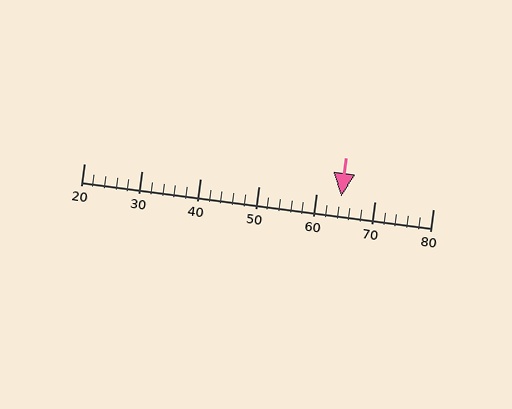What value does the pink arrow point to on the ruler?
The pink arrow points to approximately 64.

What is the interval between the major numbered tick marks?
The major tick marks are spaced 10 units apart.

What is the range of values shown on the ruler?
The ruler shows values from 20 to 80.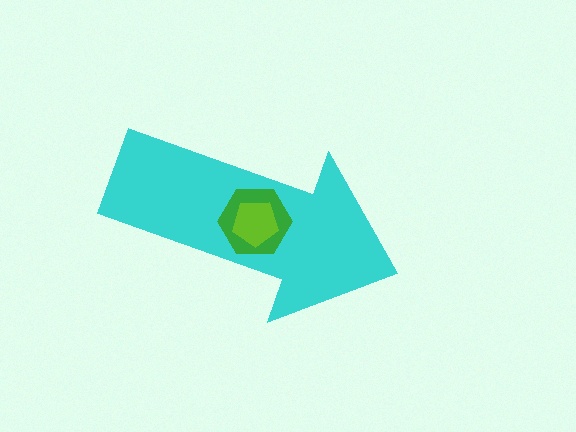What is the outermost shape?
The cyan arrow.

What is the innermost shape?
The lime pentagon.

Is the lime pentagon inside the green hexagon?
Yes.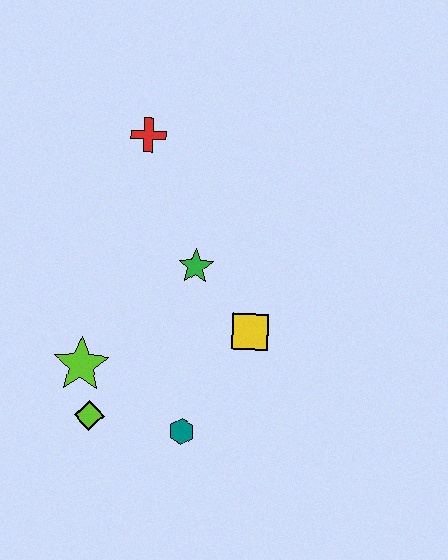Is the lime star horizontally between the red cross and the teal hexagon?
No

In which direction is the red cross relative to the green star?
The red cross is above the green star.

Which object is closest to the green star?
The yellow square is closest to the green star.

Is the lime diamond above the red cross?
No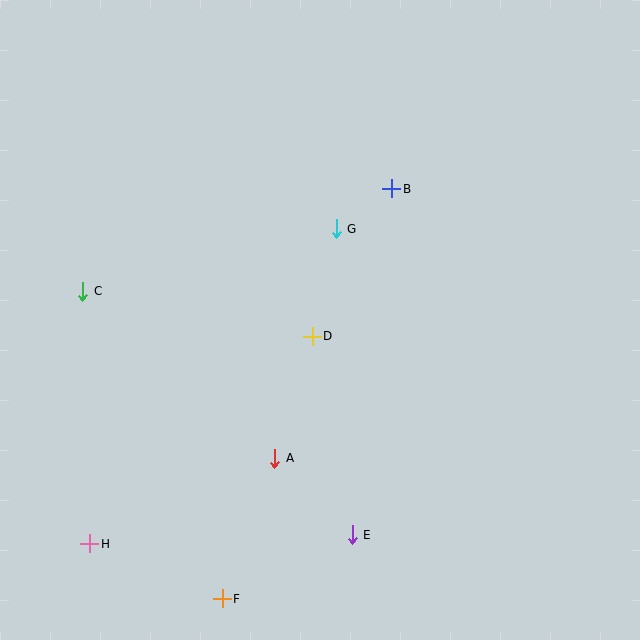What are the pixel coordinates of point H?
Point H is at (90, 544).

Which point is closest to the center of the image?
Point D at (312, 336) is closest to the center.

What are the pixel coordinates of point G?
Point G is at (336, 229).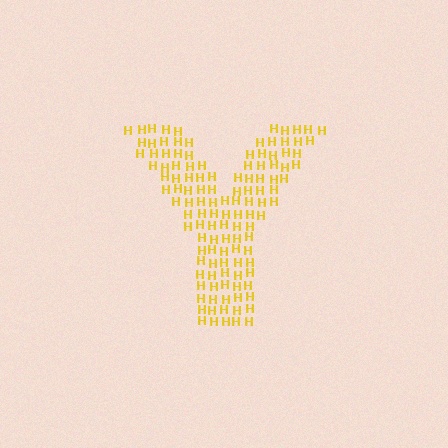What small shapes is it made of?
It is made of small letter H's.